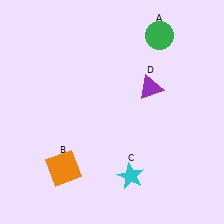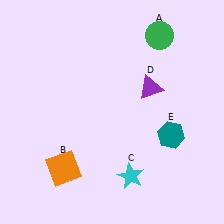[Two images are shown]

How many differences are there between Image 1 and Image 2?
There is 1 difference between the two images.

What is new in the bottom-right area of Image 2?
A teal hexagon (E) was added in the bottom-right area of Image 2.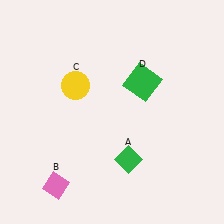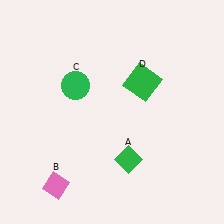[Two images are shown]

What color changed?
The circle (C) changed from yellow in Image 1 to green in Image 2.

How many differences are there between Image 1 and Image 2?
There is 1 difference between the two images.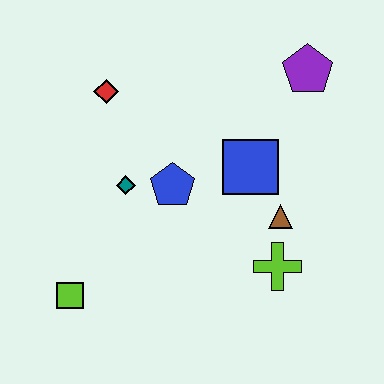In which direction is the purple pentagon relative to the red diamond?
The purple pentagon is to the right of the red diamond.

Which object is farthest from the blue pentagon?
The purple pentagon is farthest from the blue pentagon.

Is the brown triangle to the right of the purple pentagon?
No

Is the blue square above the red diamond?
No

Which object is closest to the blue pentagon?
The teal diamond is closest to the blue pentagon.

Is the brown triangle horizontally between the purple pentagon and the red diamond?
Yes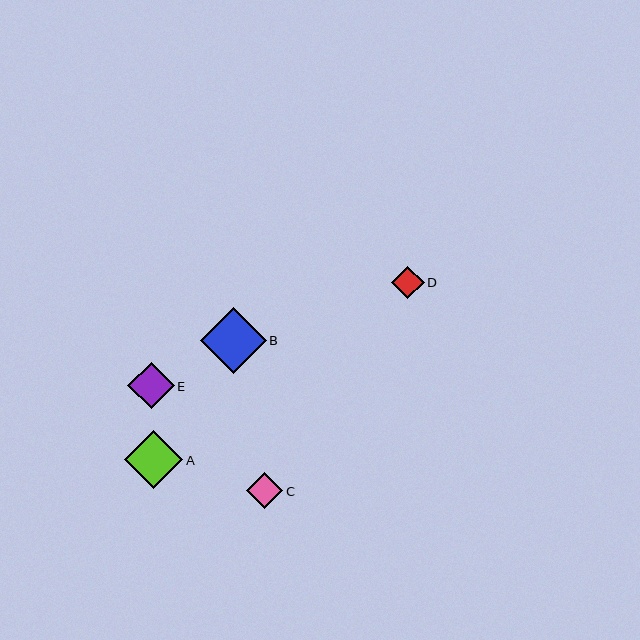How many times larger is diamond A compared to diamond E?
Diamond A is approximately 1.3 times the size of diamond E.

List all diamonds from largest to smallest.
From largest to smallest: B, A, E, C, D.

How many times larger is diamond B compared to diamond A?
Diamond B is approximately 1.1 times the size of diamond A.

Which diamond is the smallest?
Diamond D is the smallest with a size of approximately 32 pixels.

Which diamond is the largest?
Diamond B is the largest with a size of approximately 66 pixels.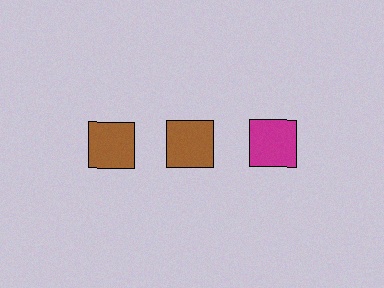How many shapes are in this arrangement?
There are 3 shapes arranged in a grid pattern.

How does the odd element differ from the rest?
It has a different color: magenta instead of brown.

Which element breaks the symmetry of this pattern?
The magenta square in the top row, center column breaks the symmetry. All other shapes are brown squares.